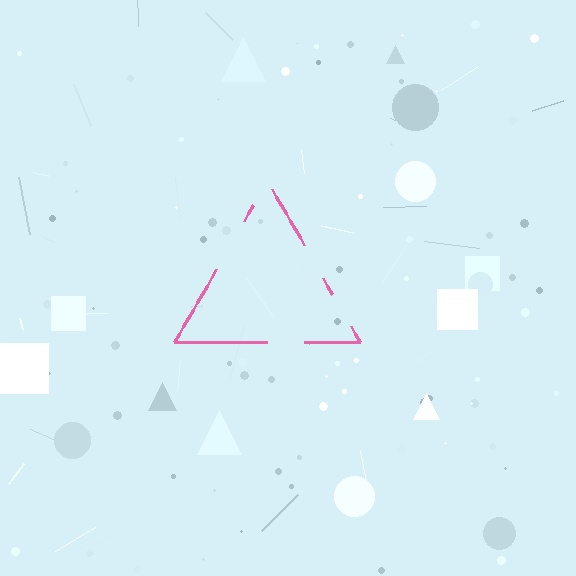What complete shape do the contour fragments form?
The contour fragments form a triangle.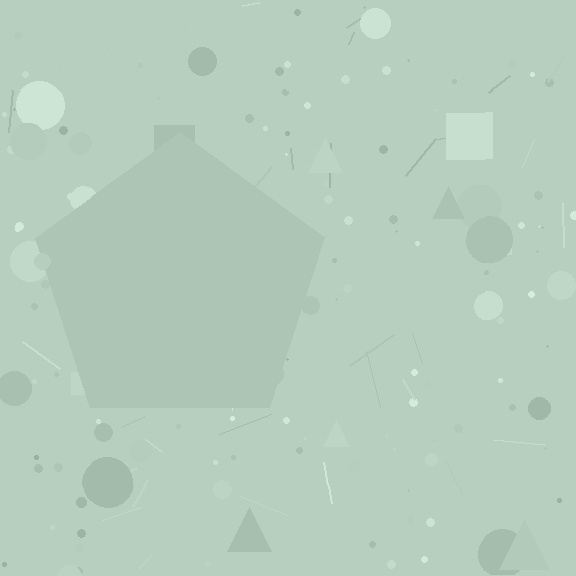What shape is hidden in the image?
A pentagon is hidden in the image.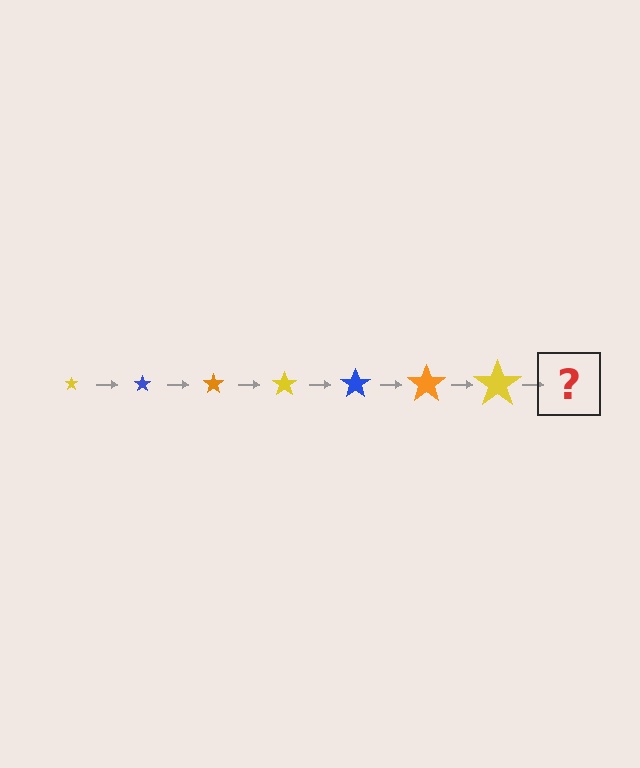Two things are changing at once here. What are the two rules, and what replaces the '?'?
The two rules are that the star grows larger each step and the color cycles through yellow, blue, and orange. The '?' should be a blue star, larger than the previous one.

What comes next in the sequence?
The next element should be a blue star, larger than the previous one.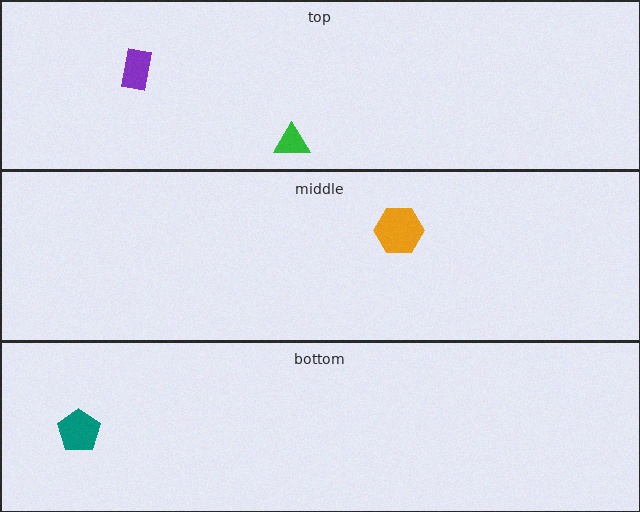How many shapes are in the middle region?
1.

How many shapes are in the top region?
2.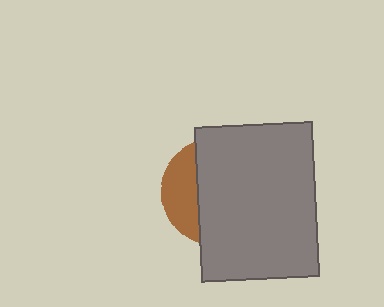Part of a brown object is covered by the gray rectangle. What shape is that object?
It is a circle.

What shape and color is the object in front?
The object in front is a gray rectangle.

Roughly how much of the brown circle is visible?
A small part of it is visible (roughly 30%).